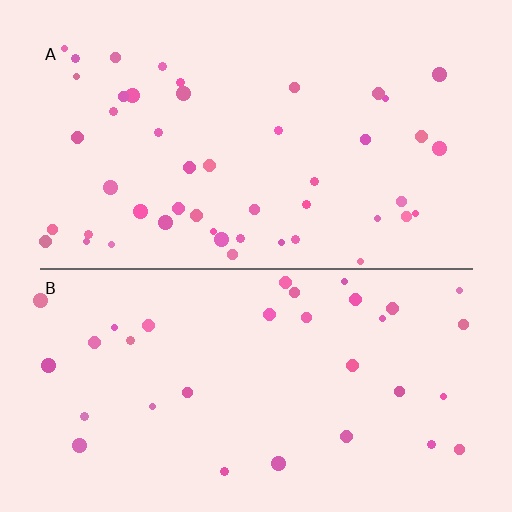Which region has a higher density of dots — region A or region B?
A (the top).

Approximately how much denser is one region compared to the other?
Approximately 1.5× — region A over region B.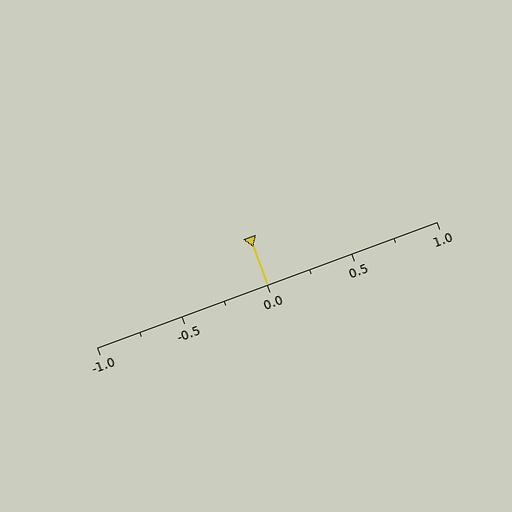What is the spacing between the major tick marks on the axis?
The major ticks are spaced 0.5 apart.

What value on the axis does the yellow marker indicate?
The marker indicates approximately 0.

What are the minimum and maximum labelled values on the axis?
The axis runs from -1.0 to 1.0.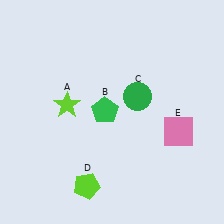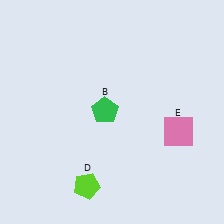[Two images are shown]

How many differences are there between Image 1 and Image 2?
There are 2 differences between the two images.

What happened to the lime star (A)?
The lime star (A) was removed in Image 2. It was in the top-left area of Image 1.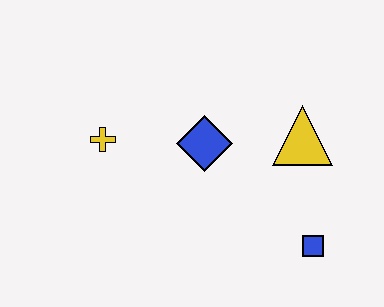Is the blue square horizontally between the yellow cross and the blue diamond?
No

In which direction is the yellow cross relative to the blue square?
The yellow cross is to the left of the blue square.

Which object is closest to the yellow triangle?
The blue diamond is closest to the yellow triangle.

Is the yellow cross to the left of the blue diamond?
Yes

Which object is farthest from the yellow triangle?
The yellow cross is farthest from the yellow triangle.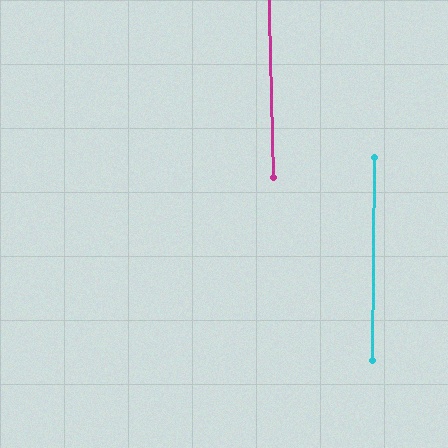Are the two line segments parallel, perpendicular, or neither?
Parallel — their directions differ by only 1.9°.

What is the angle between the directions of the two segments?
Approximately 2 degrees.